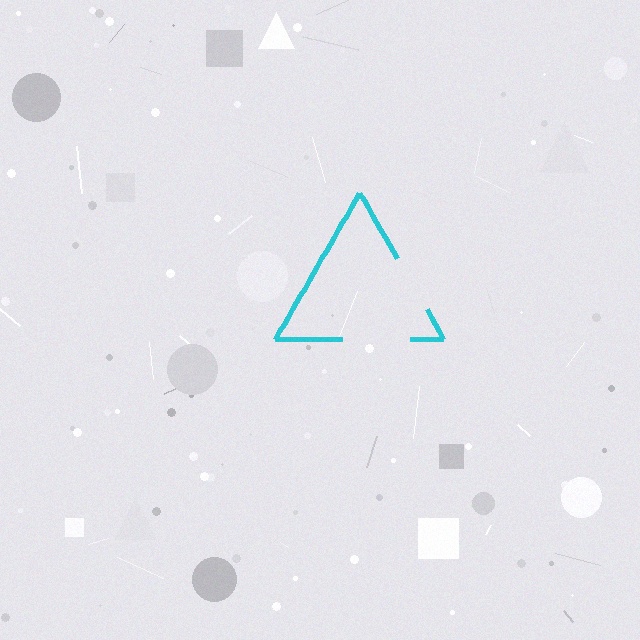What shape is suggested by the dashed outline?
The dashed outline suggests a triangle.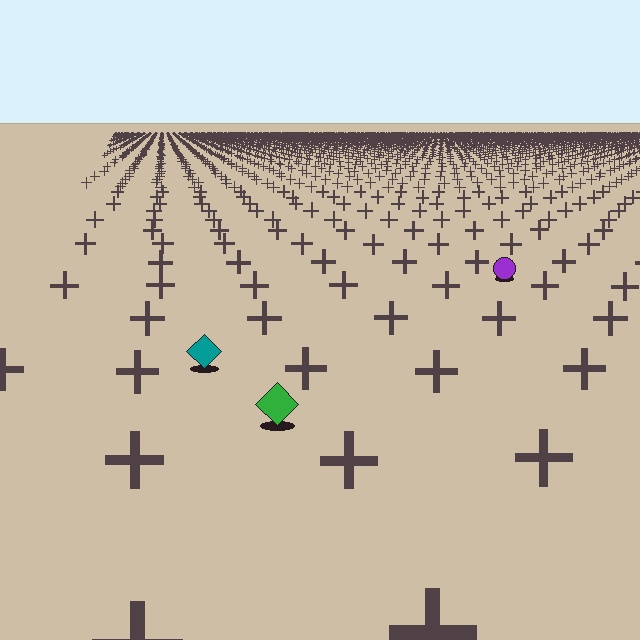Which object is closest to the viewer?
The green diamond is closest. The texture marks near it are larger and more spread out.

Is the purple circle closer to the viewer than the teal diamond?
No. The teal diamond is closer — you can tell from the texture gradient: the ground texture is coarser near it.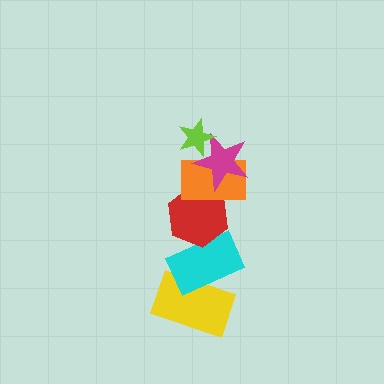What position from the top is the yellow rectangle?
The yellow rectangle is 6th from the top.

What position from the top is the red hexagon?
The red hexagon is 4th from the top.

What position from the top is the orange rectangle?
The orange rectangle is 3rd from the top.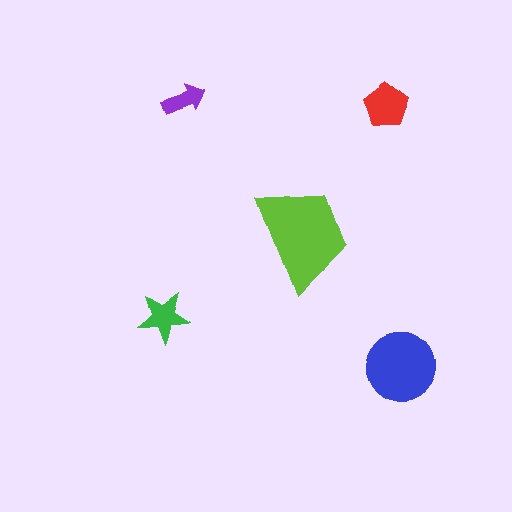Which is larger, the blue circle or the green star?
The blue circle.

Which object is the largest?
The lime trapezoid.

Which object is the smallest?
The purple arrow.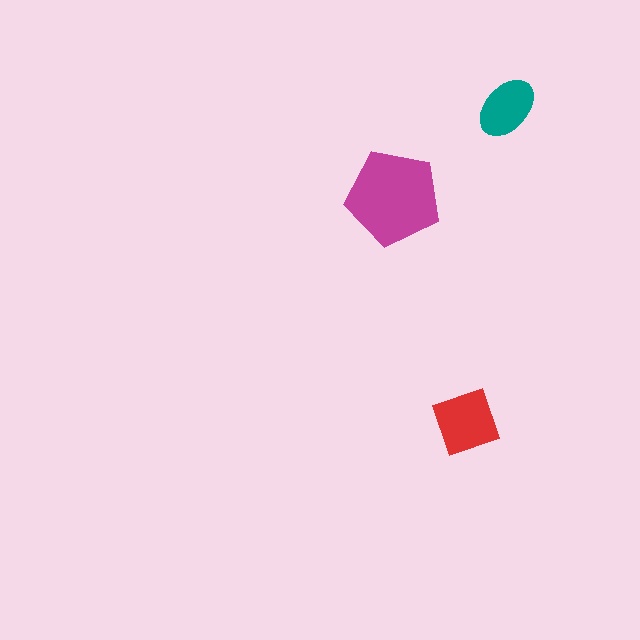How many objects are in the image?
There are 3 objects in the image.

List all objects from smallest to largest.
The teal ellipse, the red diamond, the magenta pentagon.